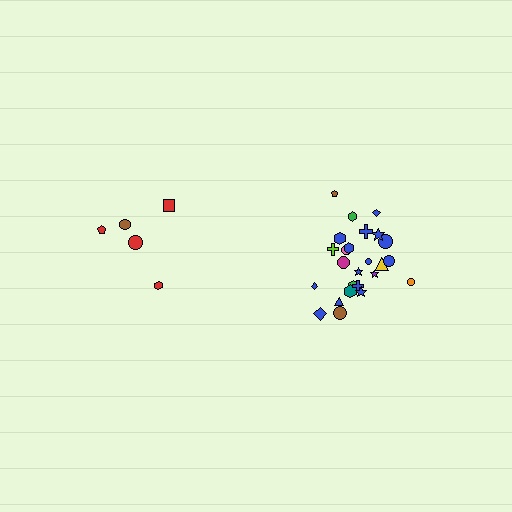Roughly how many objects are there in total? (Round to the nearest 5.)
Roughly 30 objects in total.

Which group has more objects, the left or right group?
The right group.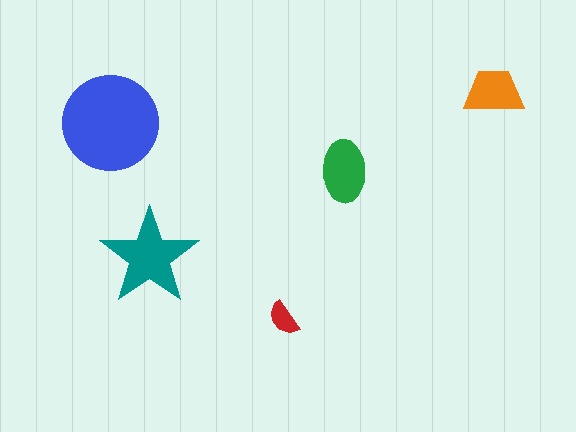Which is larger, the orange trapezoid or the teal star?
The teal star.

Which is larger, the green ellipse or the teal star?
The teal star.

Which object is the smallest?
The red semicircle.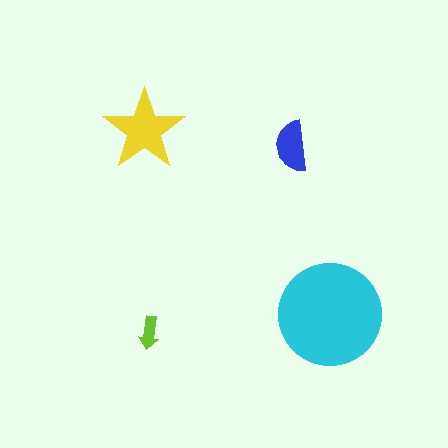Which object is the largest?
The cyan circle.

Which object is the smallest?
The lime arrow.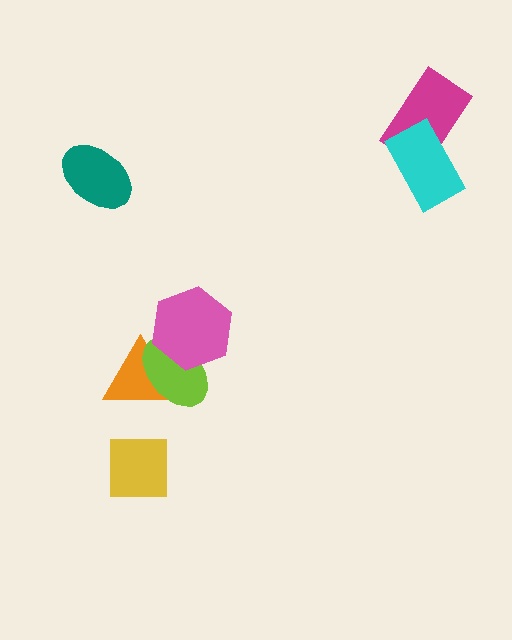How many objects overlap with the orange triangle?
2 objects overlap with the orange triangle.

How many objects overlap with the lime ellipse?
2 objects overlap with the lime ellipse.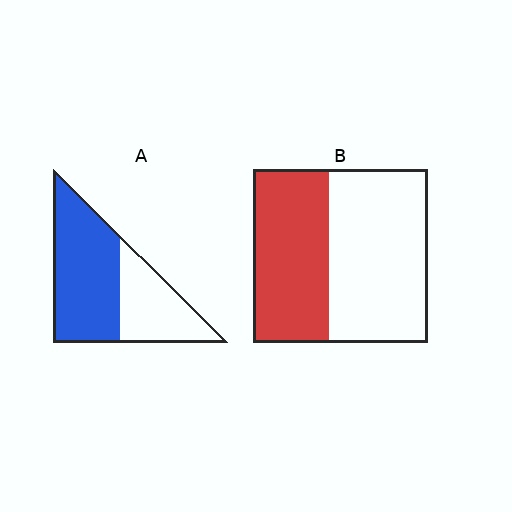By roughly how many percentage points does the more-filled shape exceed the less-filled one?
By roughly 20 percentage points (A over B).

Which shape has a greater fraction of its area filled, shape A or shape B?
Shape A.